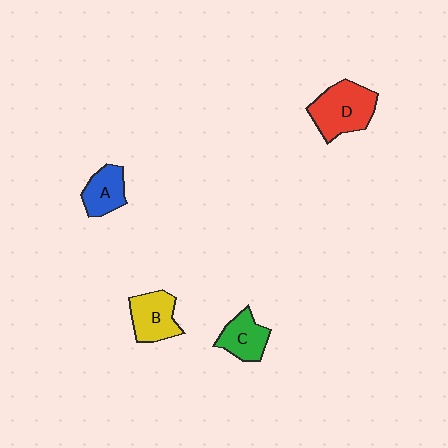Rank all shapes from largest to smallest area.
From largest to smallest: D (red), B (yellow), C (green), A (blue).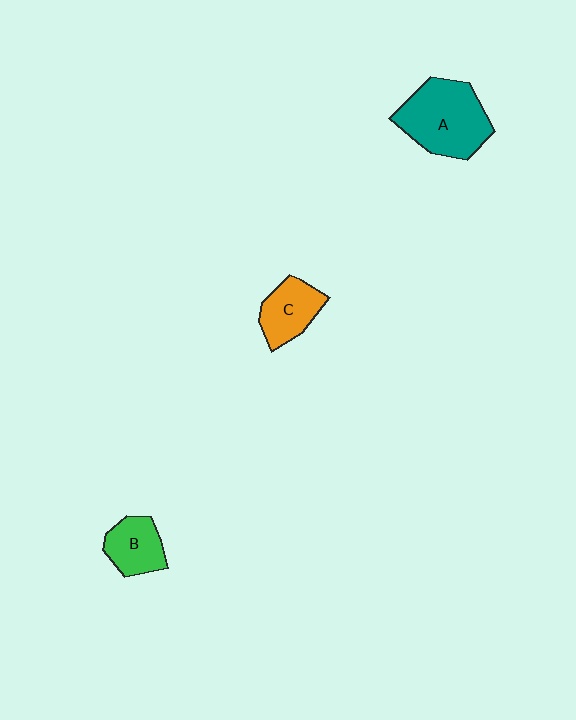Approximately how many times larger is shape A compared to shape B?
Approximately 1.9 times.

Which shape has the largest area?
Shape A (teal).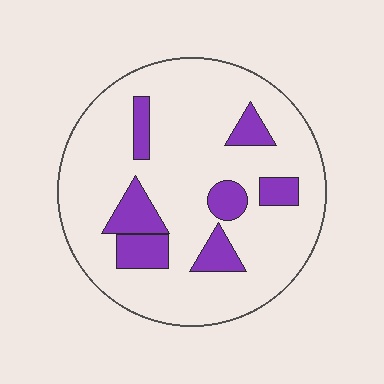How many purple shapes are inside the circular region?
7.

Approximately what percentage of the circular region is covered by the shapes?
Approximately 20%.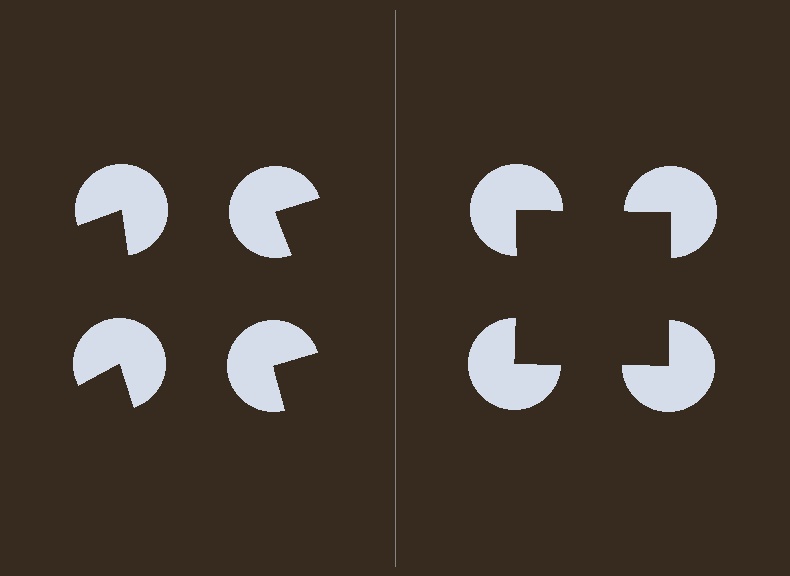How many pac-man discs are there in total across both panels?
8 — 4 on each side.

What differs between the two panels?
The pac-man discs are positioned identically on both sides; only the wedge orientations differ. On the right they align to a square; on the left they are misaligned.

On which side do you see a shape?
An illusory square appears on the right side. On the left side the wedge cuts are rotated, so no coherent shape forms.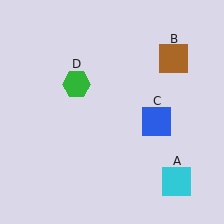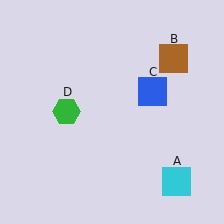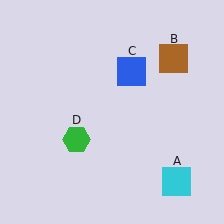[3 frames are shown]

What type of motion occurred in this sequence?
The blue square (object C), green hexagon (object D) rotated counterclockwise around the center of the scene.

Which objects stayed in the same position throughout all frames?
Cyan square (object A) and brown square (object B) remained stationary.